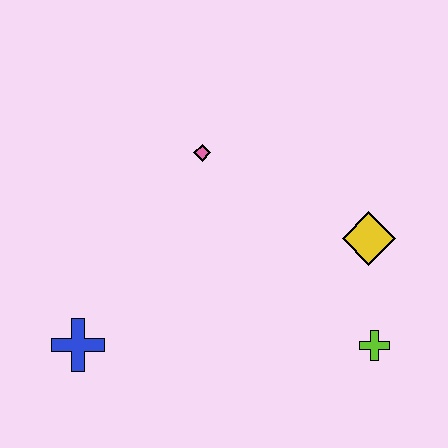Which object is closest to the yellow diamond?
The lime cross is closest to the yellow diamond.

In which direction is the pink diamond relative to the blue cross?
The pink diamond is above the blue cross.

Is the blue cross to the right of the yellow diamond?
No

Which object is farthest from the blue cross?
The yellow diamond is farthest from the blue cross.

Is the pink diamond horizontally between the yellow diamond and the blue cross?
Yes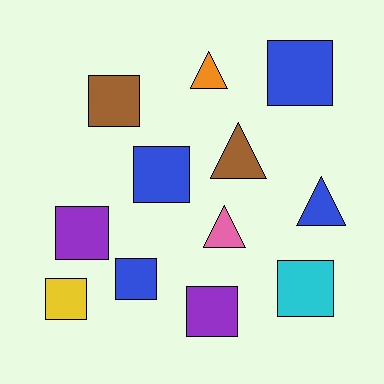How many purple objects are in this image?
There are 2 purple objects.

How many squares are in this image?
There are 8 squares.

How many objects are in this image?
There are 12 objects.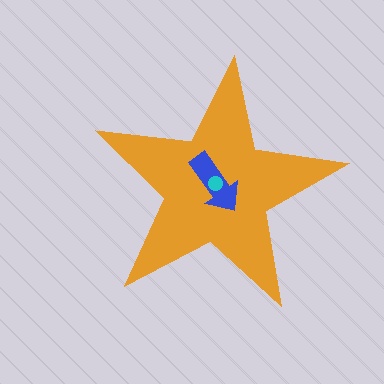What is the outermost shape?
The orange star.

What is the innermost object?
The cyan circle.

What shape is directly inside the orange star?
The blue arrow.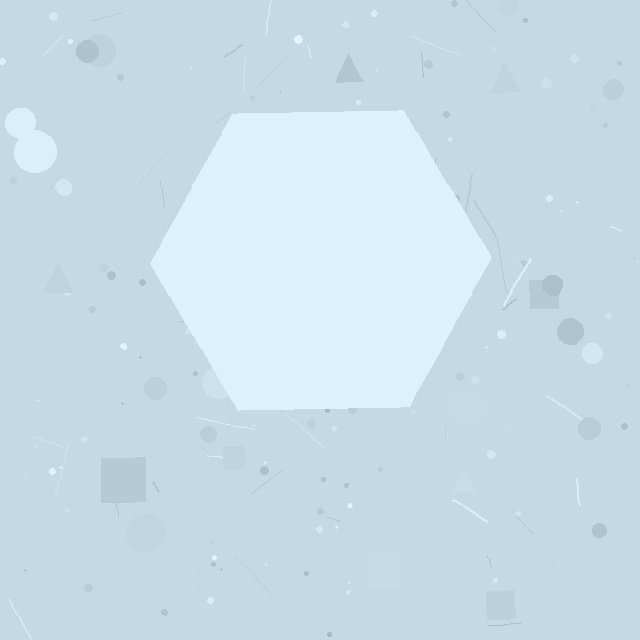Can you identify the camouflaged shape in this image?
The camouflaged shape is a hexagon.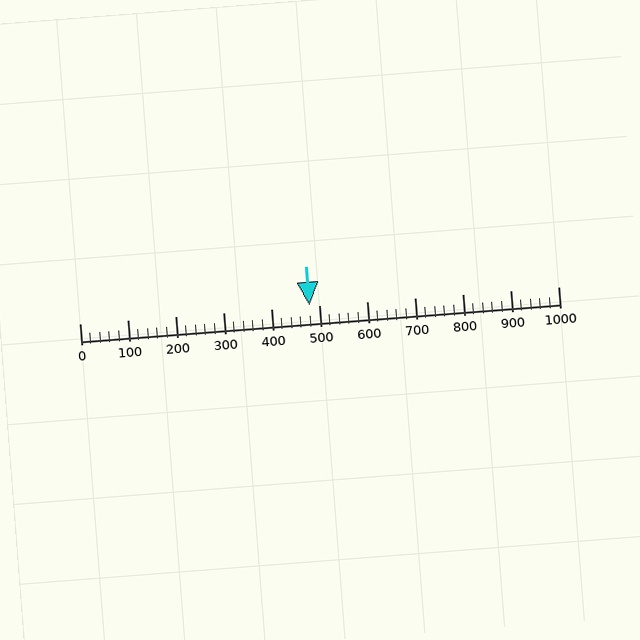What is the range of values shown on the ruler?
The ruler shows values from 0 to 1000.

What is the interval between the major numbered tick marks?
The major tick marks are spaced 100 units apart.